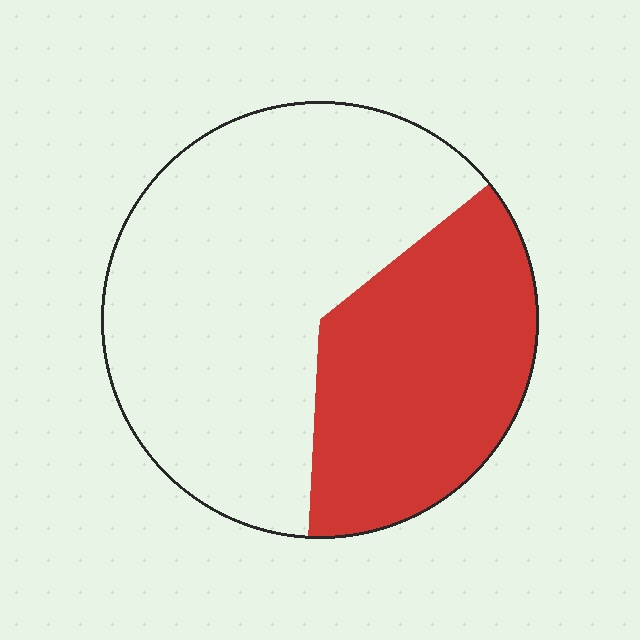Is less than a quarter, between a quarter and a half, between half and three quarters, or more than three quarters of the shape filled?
Between a quarter and a half.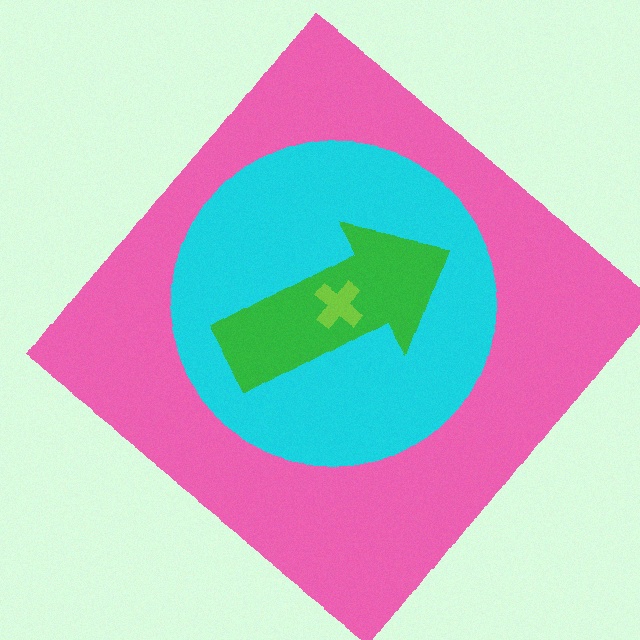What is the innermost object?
The lime cross.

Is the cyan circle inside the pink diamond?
Yes.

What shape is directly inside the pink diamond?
The cyan circle.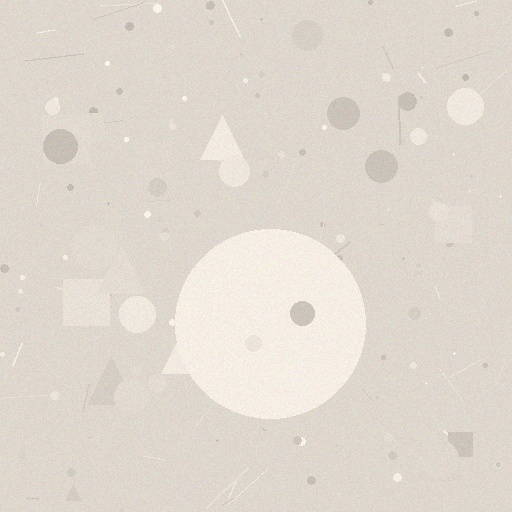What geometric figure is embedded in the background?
A circle is embedded in the background.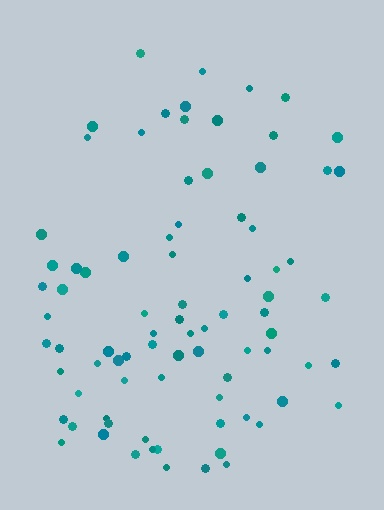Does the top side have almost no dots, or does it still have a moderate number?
Still a moderate number, just noticeably fewer than the bottom.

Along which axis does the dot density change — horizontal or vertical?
Vertical.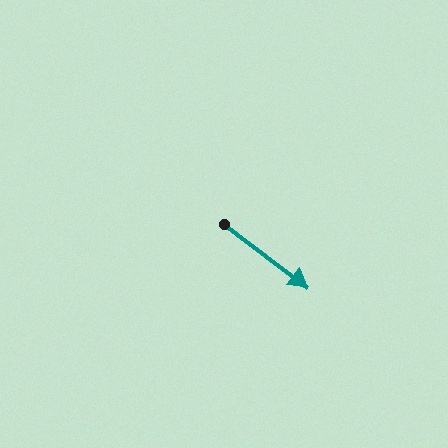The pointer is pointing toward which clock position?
Roughly 4 o'clock.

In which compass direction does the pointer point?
Southeast.